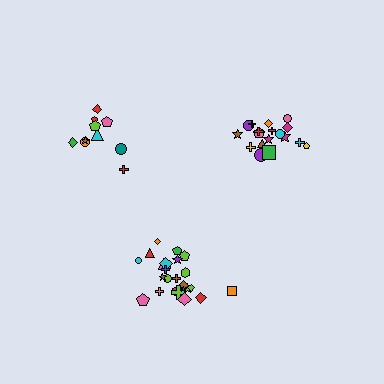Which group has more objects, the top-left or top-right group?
The top-right group.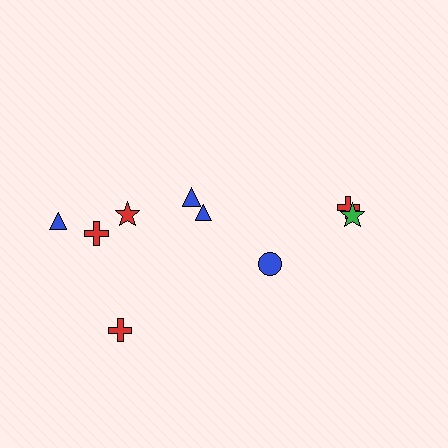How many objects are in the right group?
There are 3 objects.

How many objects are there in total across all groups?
There are 9 objects.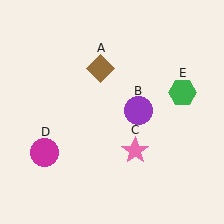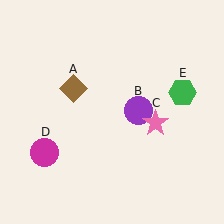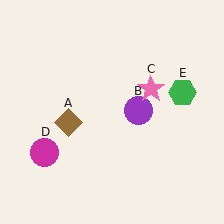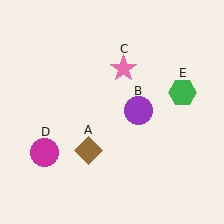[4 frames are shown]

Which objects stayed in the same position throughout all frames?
Purple circle (object B) and magenta circle (object D) and green hexagon (object E) remained stationary.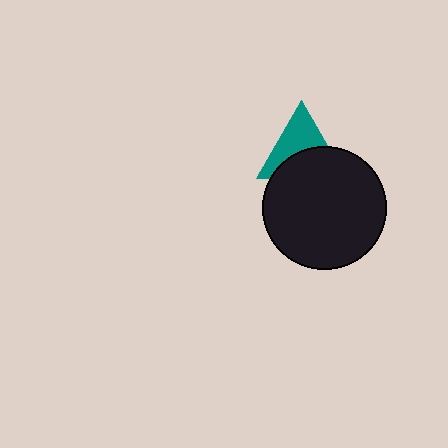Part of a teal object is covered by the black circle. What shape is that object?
It is a triangle.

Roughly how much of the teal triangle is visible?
About half of it is visible (roughly 52%).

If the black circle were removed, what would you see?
You would see the complete teal triangle.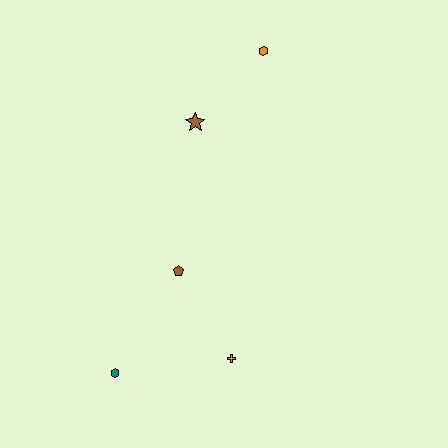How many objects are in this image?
There are 5 objects.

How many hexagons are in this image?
There are 2 hexagons.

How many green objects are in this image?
There are no green objects.